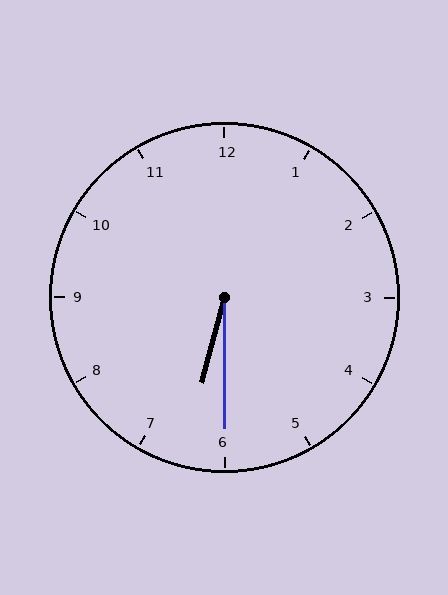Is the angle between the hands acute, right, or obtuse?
It is acute.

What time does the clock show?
6:30.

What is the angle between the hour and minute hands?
Approximately 15 degrees.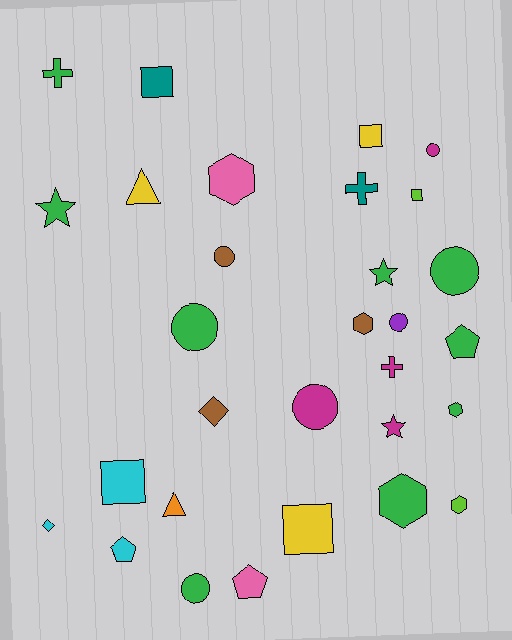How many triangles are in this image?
There are 2 triangles.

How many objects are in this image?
There are 30 objects.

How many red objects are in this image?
There are no red objects.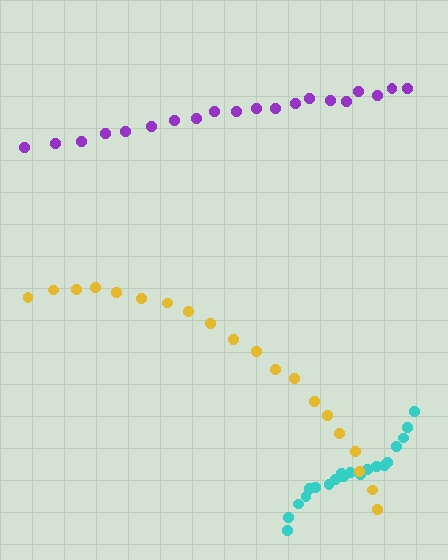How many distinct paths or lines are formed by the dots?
There are 3 distinct paths.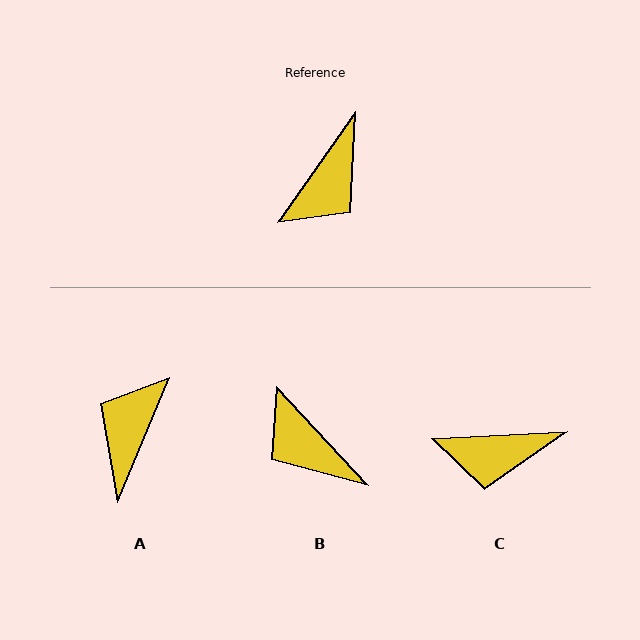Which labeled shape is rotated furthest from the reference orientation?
A, about 167 degrees away.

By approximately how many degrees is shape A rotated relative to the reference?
Approximately 167 degrees clockwise.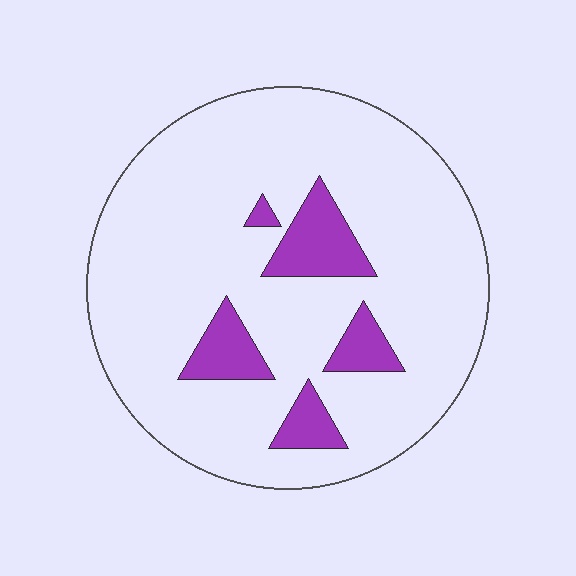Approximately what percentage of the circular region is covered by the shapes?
Approximately 15%.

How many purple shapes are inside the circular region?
5.